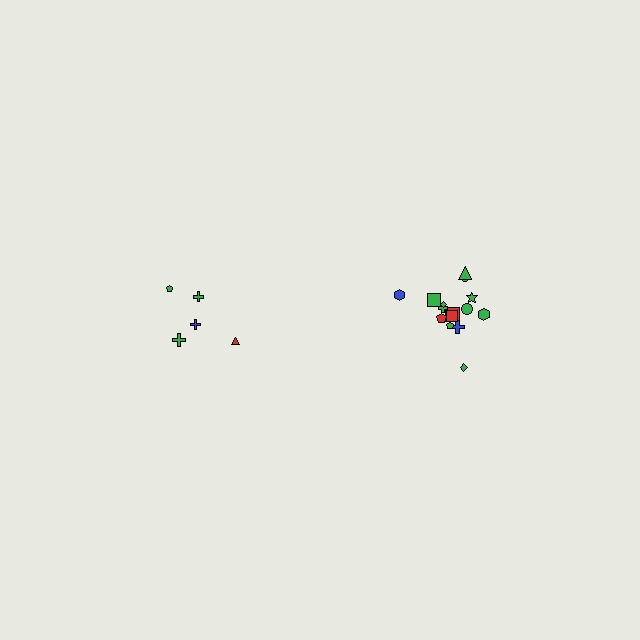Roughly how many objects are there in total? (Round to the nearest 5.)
Roughly 20 objects in total.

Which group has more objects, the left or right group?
The right group.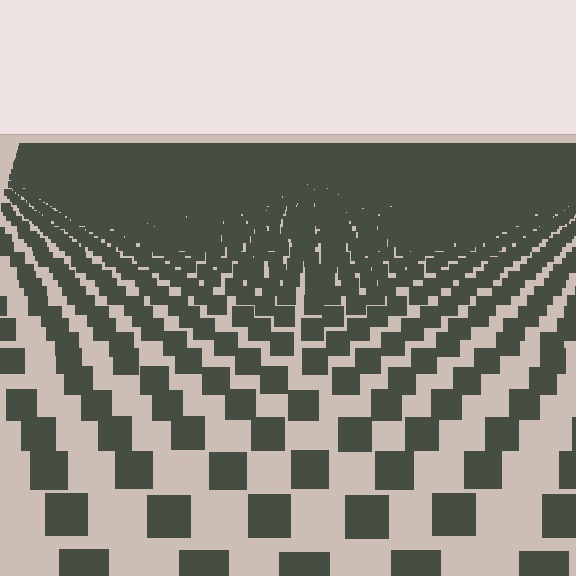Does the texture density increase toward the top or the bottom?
Density increases toward the top.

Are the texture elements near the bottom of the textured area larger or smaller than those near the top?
Larger. Near the bottom, elements are closer to the viewer and appear at a bigger on-screen size.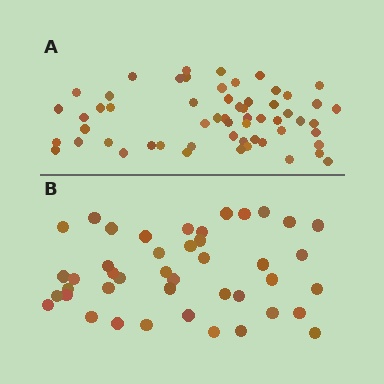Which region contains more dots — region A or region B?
Region A (the top region) has more dots.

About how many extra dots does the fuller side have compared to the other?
Region A has approximately 15 more dots than region B.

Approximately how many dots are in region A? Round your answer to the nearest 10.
About 60 dots. (The exact count is 58, which rounds to 60.)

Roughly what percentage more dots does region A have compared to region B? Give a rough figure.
About 35% more.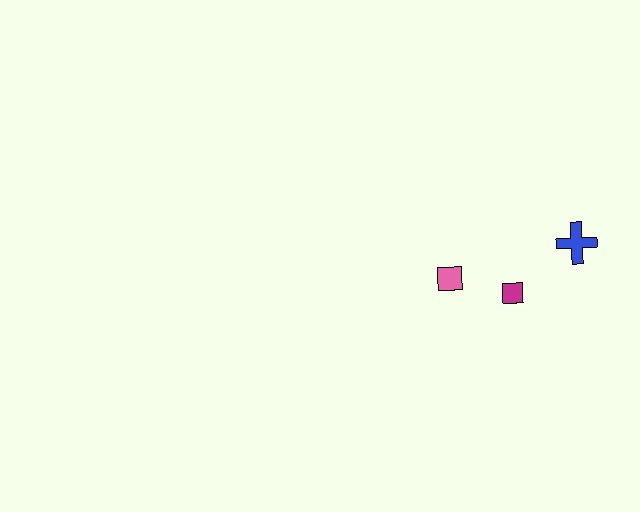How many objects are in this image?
There are 3 objects.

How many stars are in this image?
There are no stars.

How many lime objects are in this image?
There are no lime objects.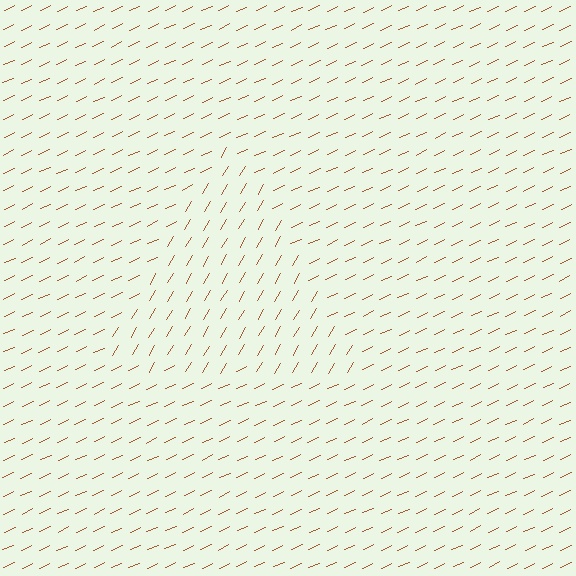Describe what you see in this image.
The image is filled with small brown line segments. A triangle region in the image has lines oriented differently from the surrounding lines, creating a visible texture boundary.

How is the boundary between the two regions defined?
The boundary is defined purely by a change in line orientation (approximately 35 degrees difference). All lines are the same color and thickness.